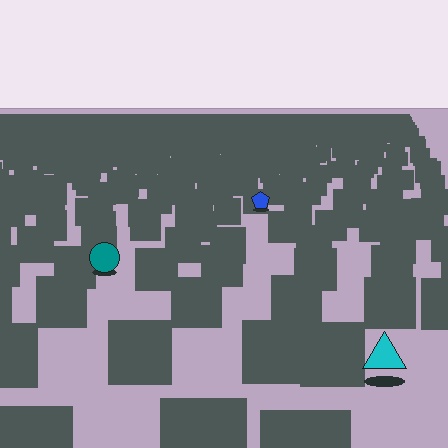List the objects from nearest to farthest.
From nearest to farthest: the cyan triangle, the teal circle, the blue pentagon.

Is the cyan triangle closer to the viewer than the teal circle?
Yes. The cyan triangle is closer — you can tell from the texture gradient: the ground texture is coarser near it.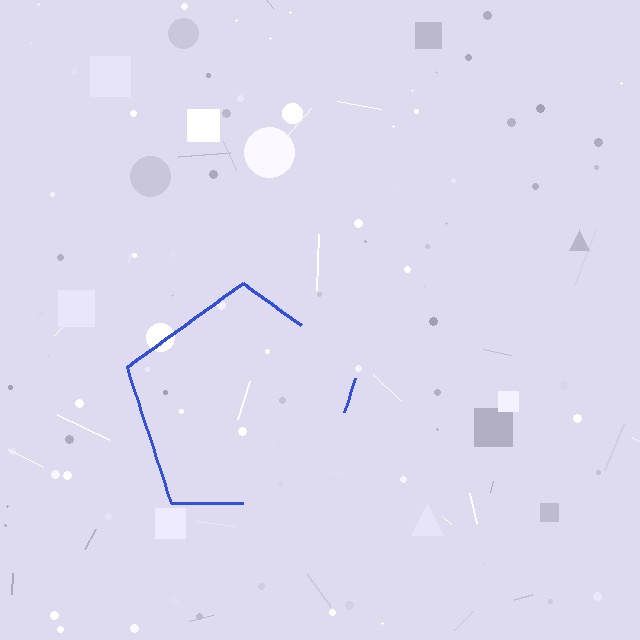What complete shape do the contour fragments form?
The contour fragments form a pentagon.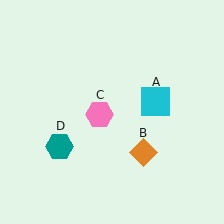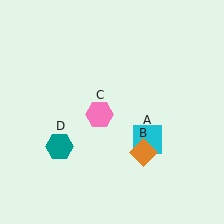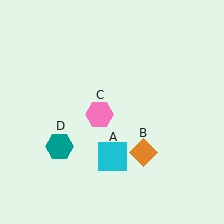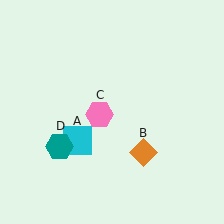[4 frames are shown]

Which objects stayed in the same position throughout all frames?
Orange diamond (object B) and pink hexagon (object C) and teal hexagon (object D) remained stationary.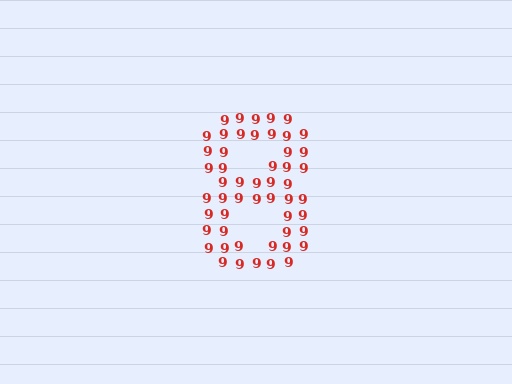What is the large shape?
The large shape is the digit 8.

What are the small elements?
The small elements are digit 9's.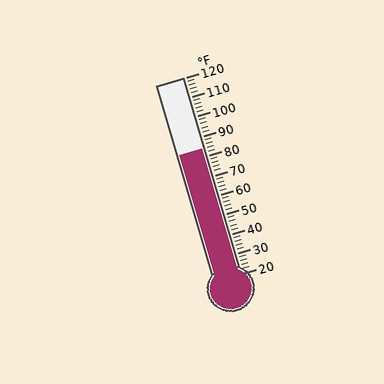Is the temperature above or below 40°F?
The temperature is above 40°F.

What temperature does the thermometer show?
The thermometer shows approximately 84°F.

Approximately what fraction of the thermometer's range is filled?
The thermometer is filled to approximately 65% of its range.